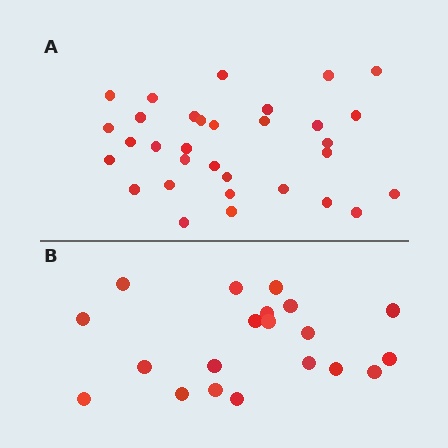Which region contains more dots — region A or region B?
Region A (the top region) has more dots.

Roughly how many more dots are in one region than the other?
Region A has roughly 12 or so more dots than region B.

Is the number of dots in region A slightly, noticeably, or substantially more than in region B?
Region A has substantially more. The ratio is roughly 1.6 to 1.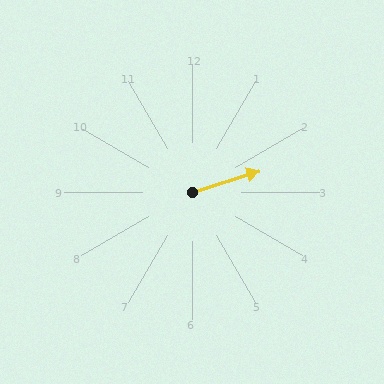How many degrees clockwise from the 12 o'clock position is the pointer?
Approximately 73 degrees.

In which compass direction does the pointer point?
East.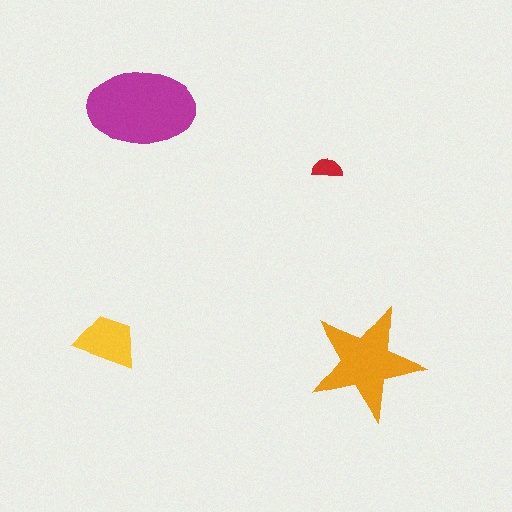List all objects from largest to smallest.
The magenta ellipse, the orange star, the yellow trapezoid, the red semicircle.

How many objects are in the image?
There are 4 objects in the image.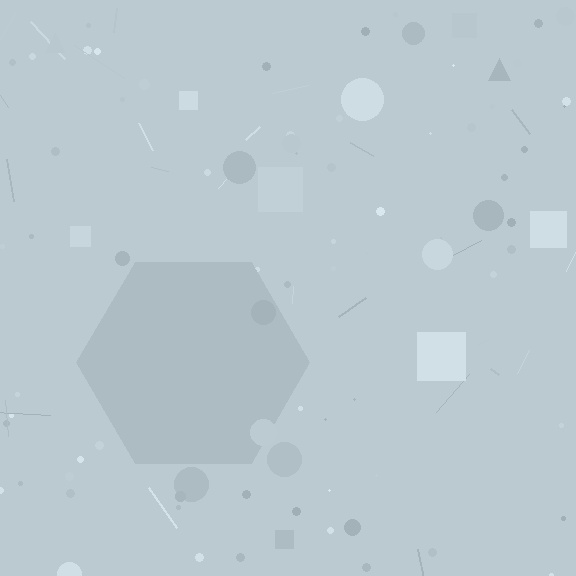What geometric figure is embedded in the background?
A hexagon is embedded in the background.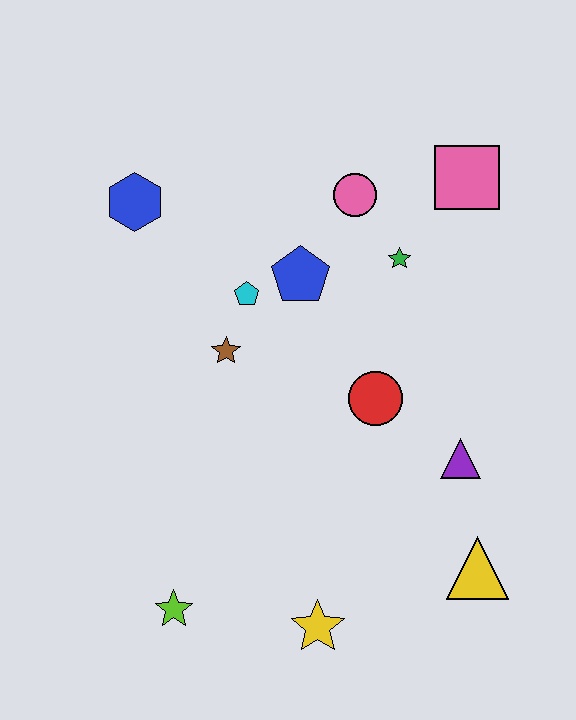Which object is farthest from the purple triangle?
The blue hexagon is farthest from the purple triangle.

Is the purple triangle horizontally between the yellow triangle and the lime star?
Yes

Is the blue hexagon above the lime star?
Yes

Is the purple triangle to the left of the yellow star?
No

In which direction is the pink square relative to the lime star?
The pink square is above the lime star.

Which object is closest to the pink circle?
The green star is closest to the pink circle.